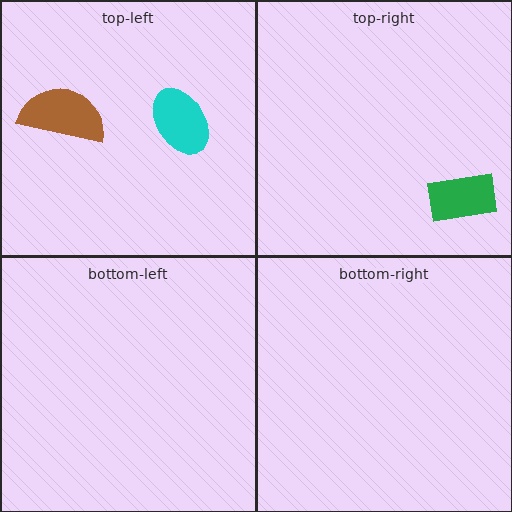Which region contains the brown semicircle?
The top-left region.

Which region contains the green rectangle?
The top-right region.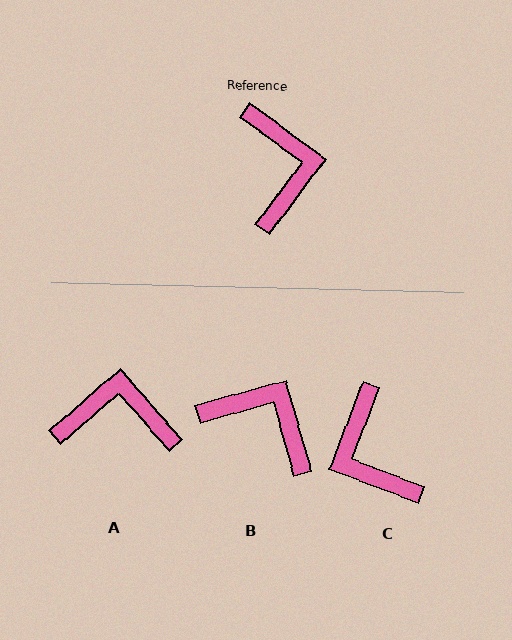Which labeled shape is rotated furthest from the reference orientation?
C, about 164 degrees away.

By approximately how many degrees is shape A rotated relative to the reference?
Approximately 78 degrees counter-clockwise.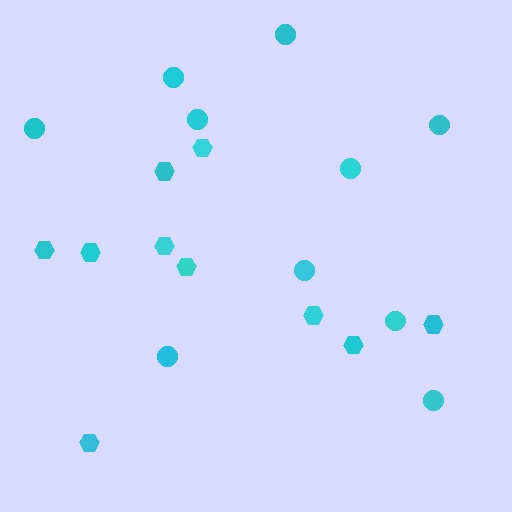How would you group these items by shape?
There are 2 groups: one group of hexagons (10) and one group of circles (10).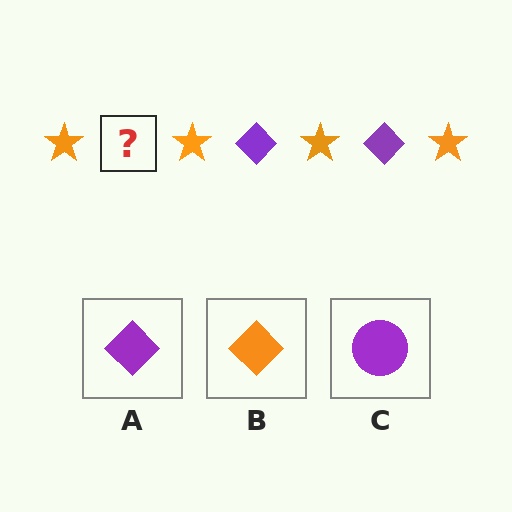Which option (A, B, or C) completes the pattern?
A.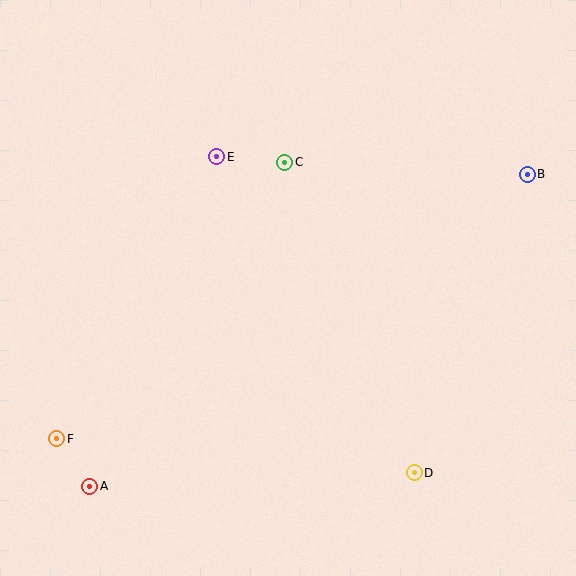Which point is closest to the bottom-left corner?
Point A is closest to the bottom-left corner.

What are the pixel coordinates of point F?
Point F is at (57, 439).